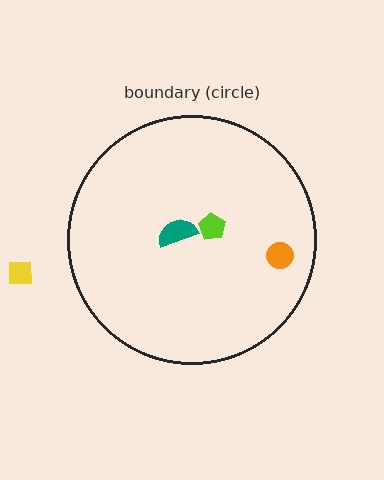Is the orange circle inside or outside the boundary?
Inside.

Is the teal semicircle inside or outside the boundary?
Inside.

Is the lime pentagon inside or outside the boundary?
Inside.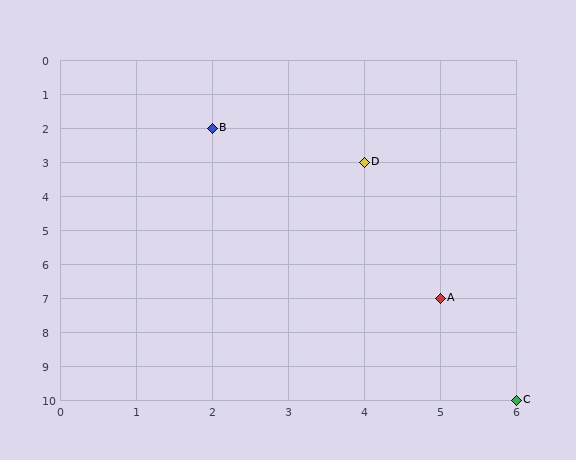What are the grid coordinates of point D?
Point D is at grid coordinates (4, 3).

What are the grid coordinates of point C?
Point C is at grid coordinates (6, 10).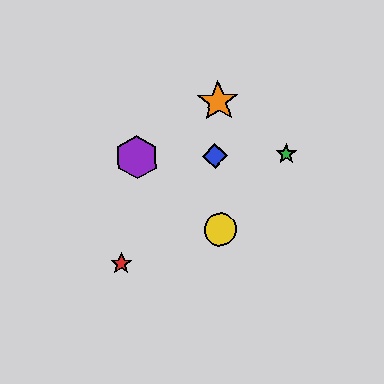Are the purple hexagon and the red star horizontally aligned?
No, the purple hexagon is at y≈157 and the red star is at y≈264.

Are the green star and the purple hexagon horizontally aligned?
Yes, both are at y≈154.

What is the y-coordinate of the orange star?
The orange star is at y≈101.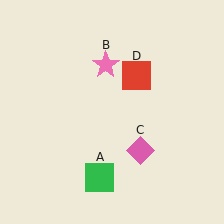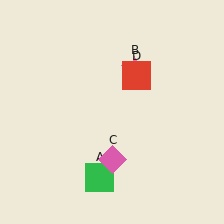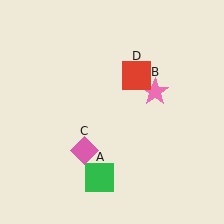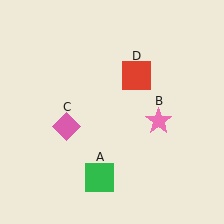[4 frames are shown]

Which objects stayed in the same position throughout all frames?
Green square (object A) and red square (object D) remained stationary.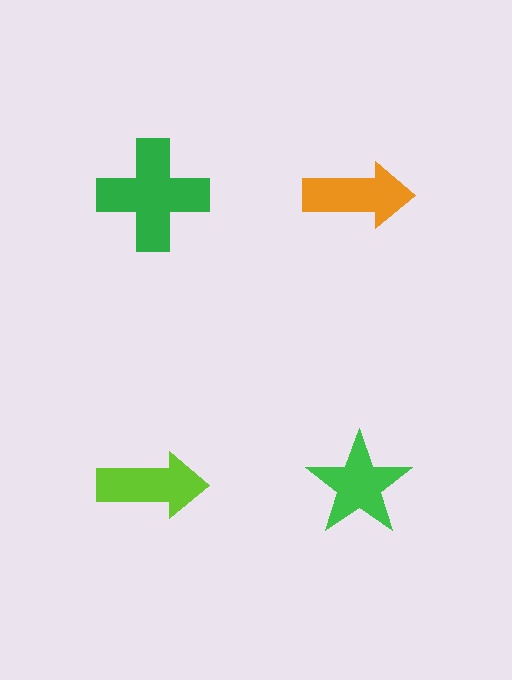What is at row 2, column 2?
A green star.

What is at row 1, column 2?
An orange arrow.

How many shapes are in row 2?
2 shapes.